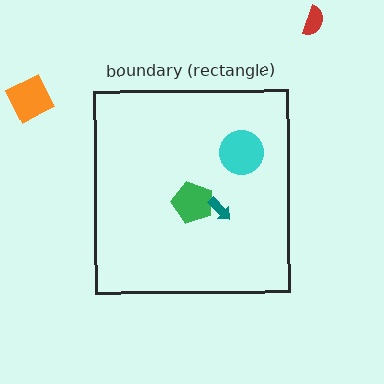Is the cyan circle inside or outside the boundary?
Inside.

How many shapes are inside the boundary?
3 inside, 2 outside.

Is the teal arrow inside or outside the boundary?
Inside.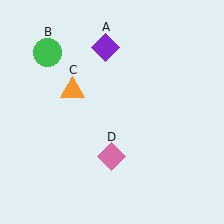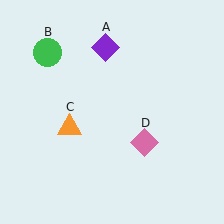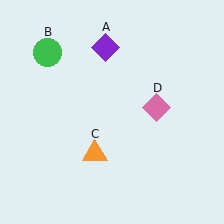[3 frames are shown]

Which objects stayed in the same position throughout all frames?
Purple diamond (object A) and green circle (object B) remained stationary.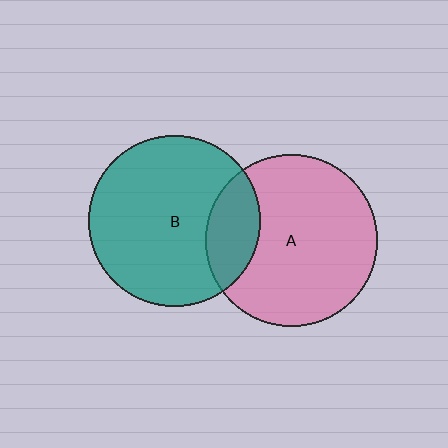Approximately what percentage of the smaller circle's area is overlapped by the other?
Approximately 20%.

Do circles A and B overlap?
Yes.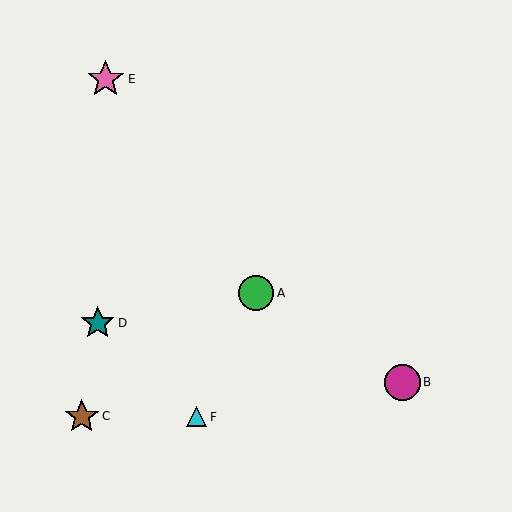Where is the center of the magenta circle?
The center of the magenta circle is at (402, 382).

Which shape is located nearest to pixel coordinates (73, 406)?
The brown star (labeled C) at (82, 416) is nearest to that location.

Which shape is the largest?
The pink star (labeled E) is the largest.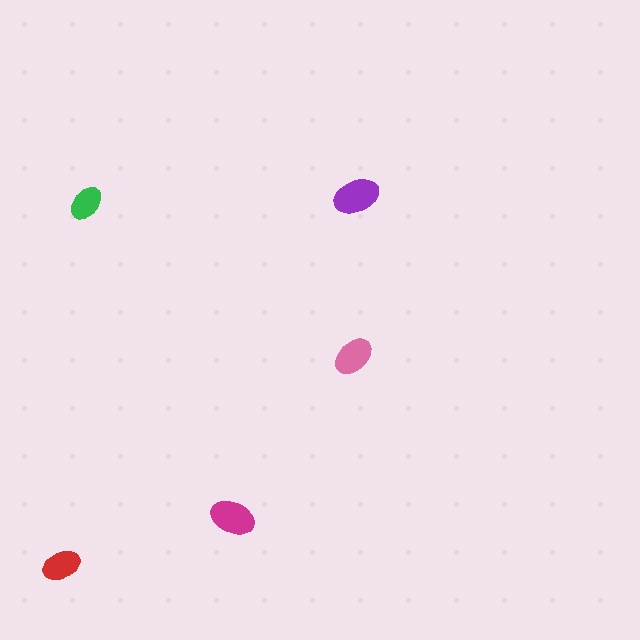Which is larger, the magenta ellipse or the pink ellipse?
The magenta one.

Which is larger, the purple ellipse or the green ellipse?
The purple one.